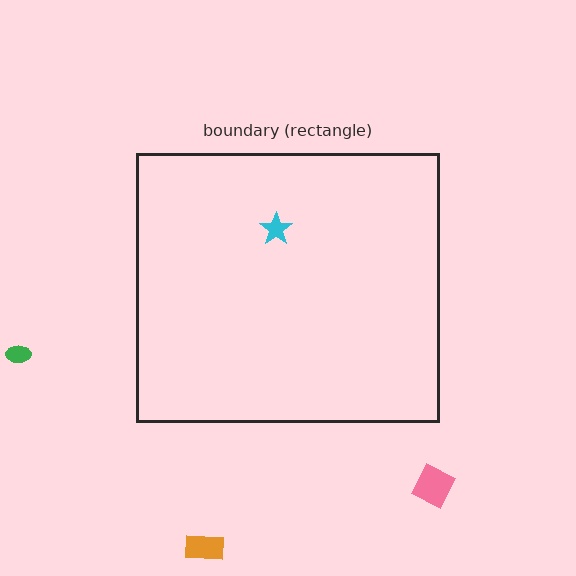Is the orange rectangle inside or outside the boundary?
Outside.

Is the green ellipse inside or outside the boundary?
Outside.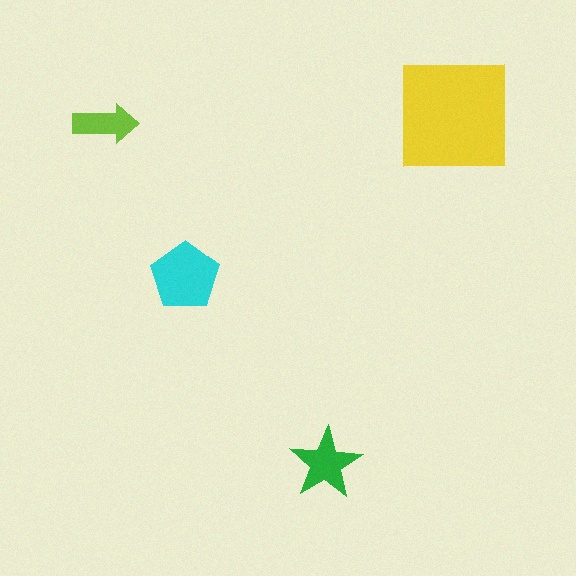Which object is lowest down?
The green star is bottommost.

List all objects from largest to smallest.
The yellow square, the cyan pentagon, the green star, the lime arrow.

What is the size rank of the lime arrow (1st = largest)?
4th.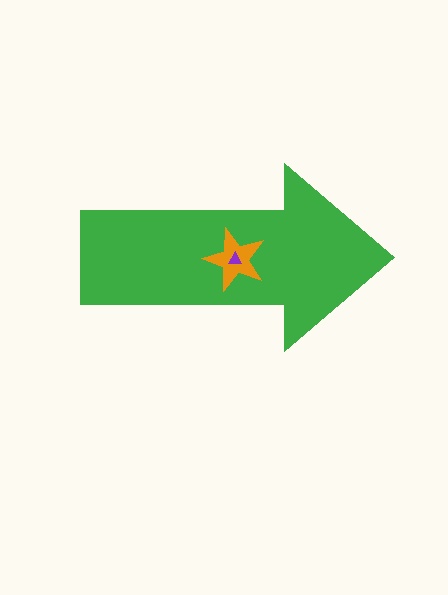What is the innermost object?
The purple triangle.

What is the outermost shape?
The green arrow.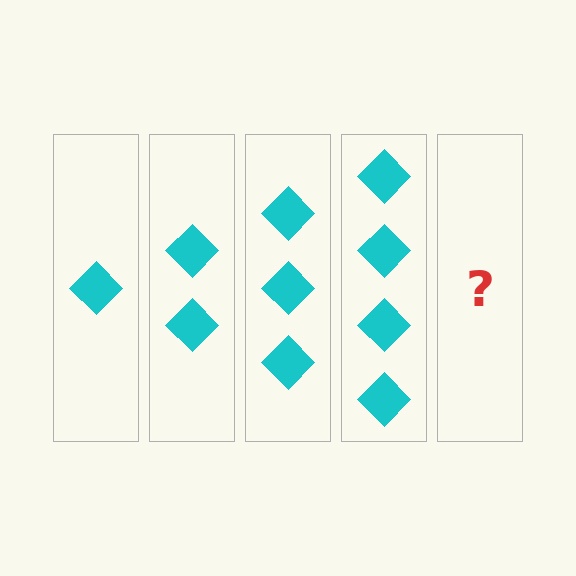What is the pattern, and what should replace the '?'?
The pattern is that each step adds one more diamond. The '?' should be 5 diamonds.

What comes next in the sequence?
The next element should be 5 diamonds.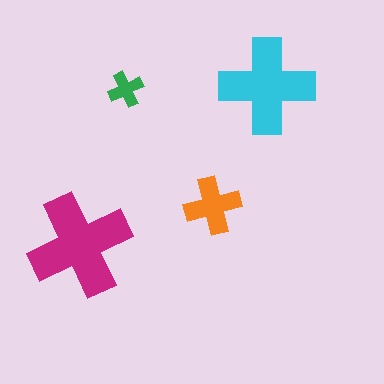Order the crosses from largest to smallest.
the magenta one, the cyan one, the orange one, the green one.